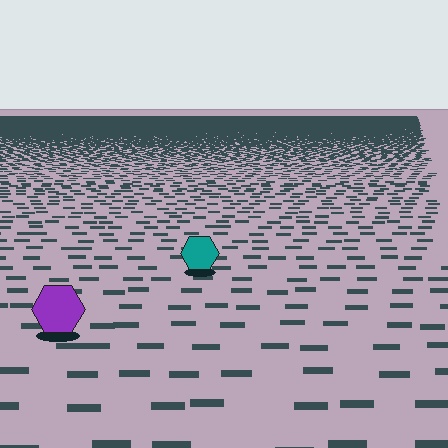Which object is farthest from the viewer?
The teal hexagon is farthest from the viewer. It appears smaller and the ground texture around it is denser.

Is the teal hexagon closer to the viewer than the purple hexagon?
No. The purple hexagon is closer — you can tell from the texture gradient: the ground texture is coarser near it.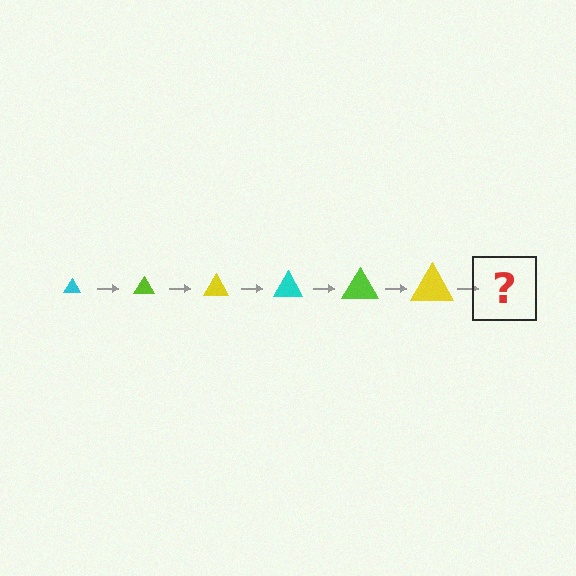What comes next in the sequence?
The next element should be a cyan triangle, larger than the previous one.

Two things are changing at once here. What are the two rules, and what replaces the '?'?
The two rules are that the triangle grows larger each step and the color cycles through cyan, lime, and yellow. The '?' should be a cyan triangle, larger than the previous one.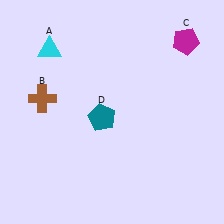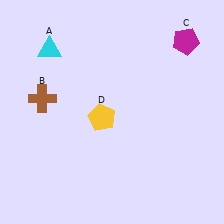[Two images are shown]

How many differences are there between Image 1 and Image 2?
There is 1 difference between the two images.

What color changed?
The pentagon (D) changed from teal in Image 1 to yellow in Image 2.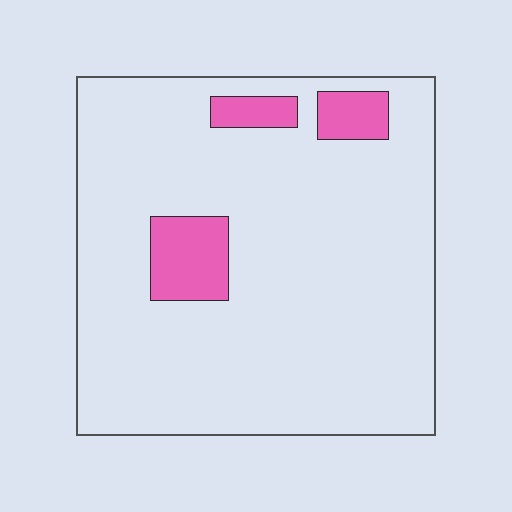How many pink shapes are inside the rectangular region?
3.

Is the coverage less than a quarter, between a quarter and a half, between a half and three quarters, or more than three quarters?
Less than a quarter.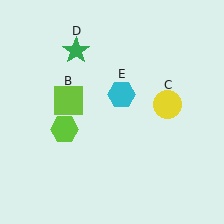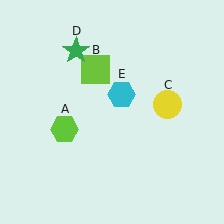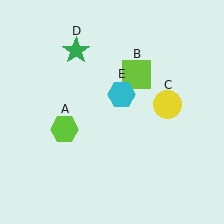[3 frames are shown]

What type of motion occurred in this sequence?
The lime square (object B) rotated clockwise around the center of the scene.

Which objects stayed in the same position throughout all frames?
Lime hexagon (object A) and yellow circle (object C) and green star (object D) and cyan hexagon (object E) remained stationary.